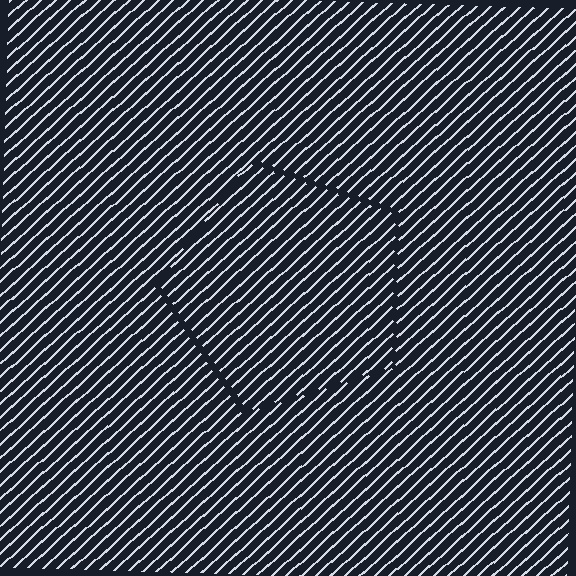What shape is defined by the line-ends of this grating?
An illusory pentagon. The interior of the shape contains the same grating, shifted by half a period — the contour is defined by the phase discontinuity where line-ends from the inner and outer gratings abut.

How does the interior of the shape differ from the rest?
The interior of the shape contains the same grating, shifted by half a period — the contour is defined by the phase discontinuity where line-ends from the inner and outer gratings abut.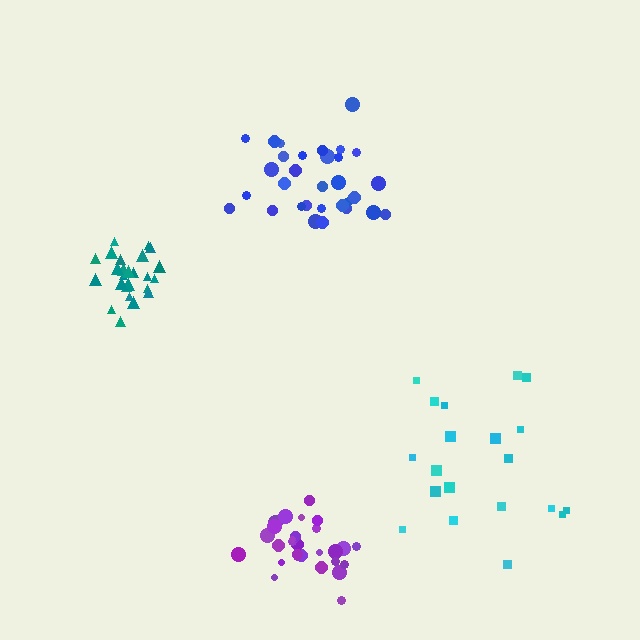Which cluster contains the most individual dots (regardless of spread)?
Blue (31).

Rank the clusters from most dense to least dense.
teal, purple, blue, cyan.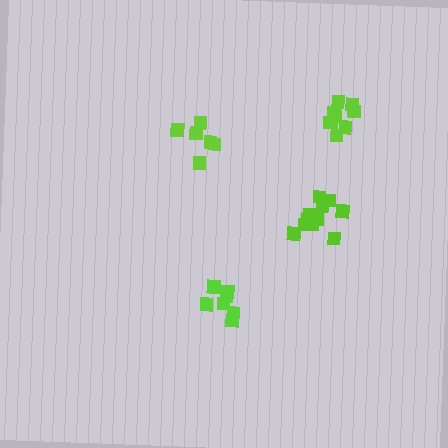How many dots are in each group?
Group 1: 11 dots, Group 2: 9 dots, Group 3: 7 dots, Group 4: 6 dots (33 total).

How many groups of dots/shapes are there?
There are 4 groups.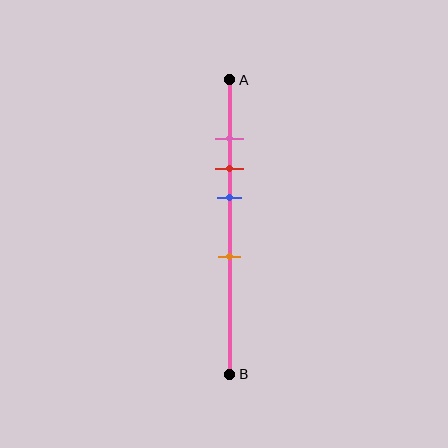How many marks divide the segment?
There are 4 marks dividing the segment.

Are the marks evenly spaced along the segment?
No, the marks are not evenly spaced.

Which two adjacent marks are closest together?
The pink and red marks are the closest adjacent pair.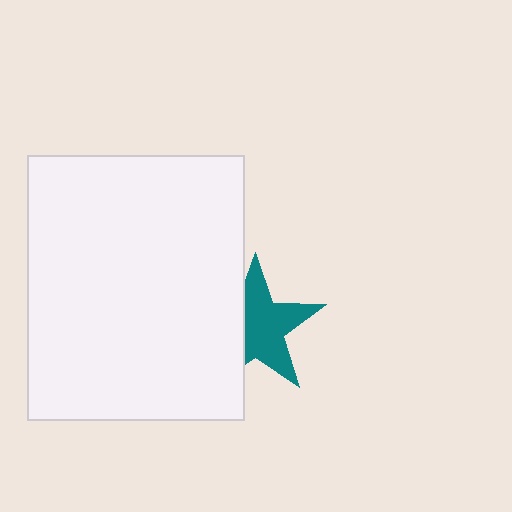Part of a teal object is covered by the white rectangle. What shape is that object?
It is a star.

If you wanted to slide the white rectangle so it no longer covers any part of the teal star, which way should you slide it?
Slide it left — that is the most direct way to separate the two shapes.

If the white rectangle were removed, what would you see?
You would see the complete teal star.